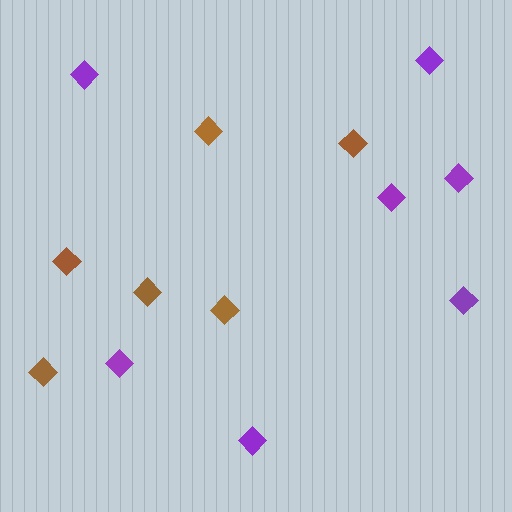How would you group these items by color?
There are 2 groups: one group of brown diamonds (6) and one group of purple diamonds (7).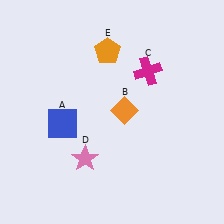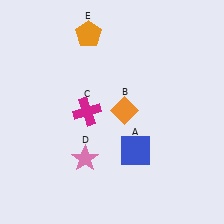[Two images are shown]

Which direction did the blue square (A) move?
The blue square (A) moved right.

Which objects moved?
The objects that moved are: the blue square (A), the magenta cross (C), the orange pentagon (E).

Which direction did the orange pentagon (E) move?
The orange pentagon (E) moved left.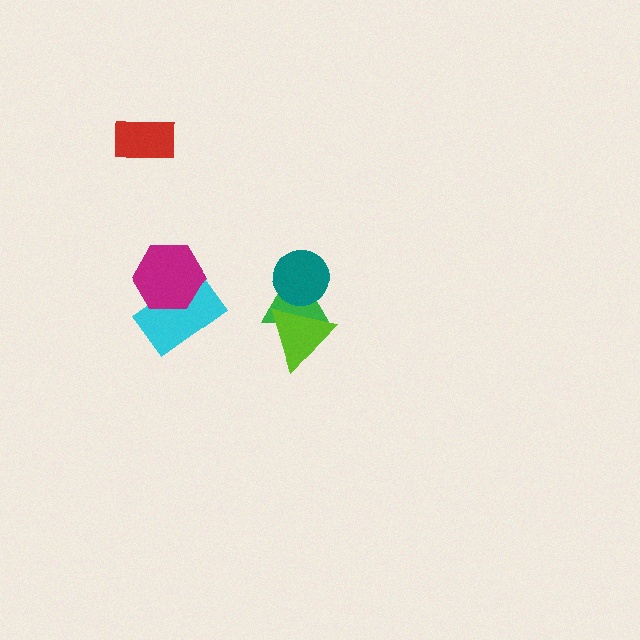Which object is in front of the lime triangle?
The teal circle is in front of the lime triangle.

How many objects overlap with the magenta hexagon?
1 object overlaps with the magenta hexagon.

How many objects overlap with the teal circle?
2 objects overlap with the teal circle.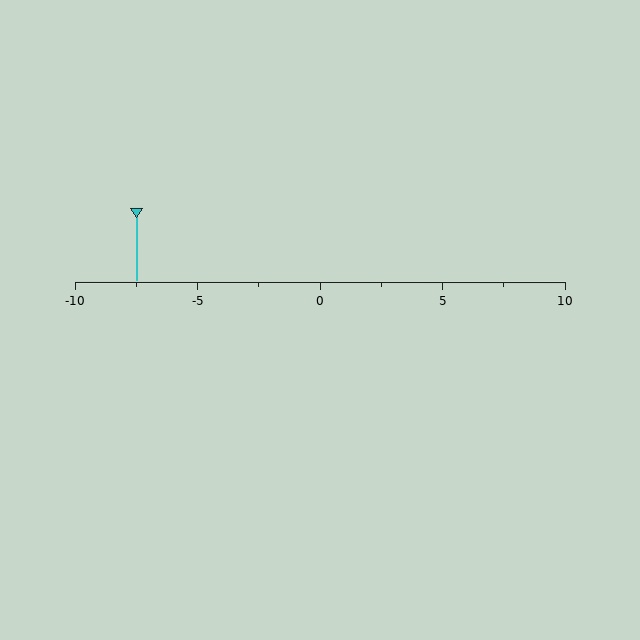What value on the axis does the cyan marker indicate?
The marker indicates approximately -7.5.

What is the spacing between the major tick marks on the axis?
The major ticks are spaced 5 apart.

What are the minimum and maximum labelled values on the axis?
The axis runs from -10 to 10.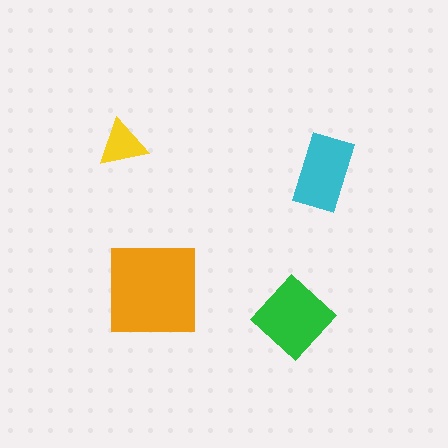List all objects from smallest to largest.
The yellow triangle, the cyan rectangle, the green diamond, the orange square.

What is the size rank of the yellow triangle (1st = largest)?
4th.